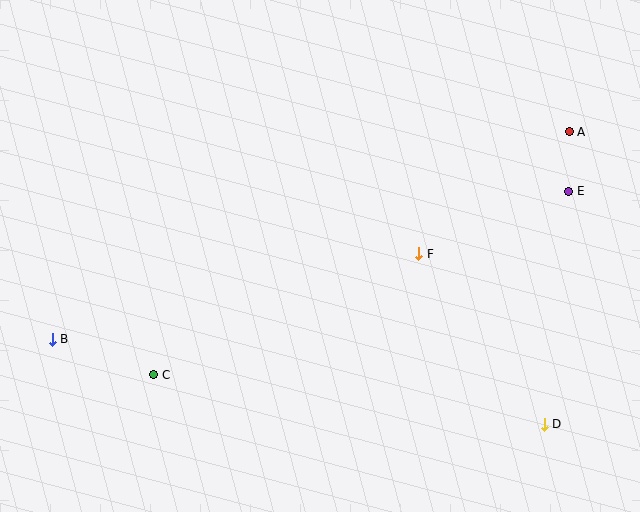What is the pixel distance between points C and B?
The distance between C and B is 108 pixels.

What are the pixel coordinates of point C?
Point C is at (154, 375).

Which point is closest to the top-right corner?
Point A is closest to the top-right corner.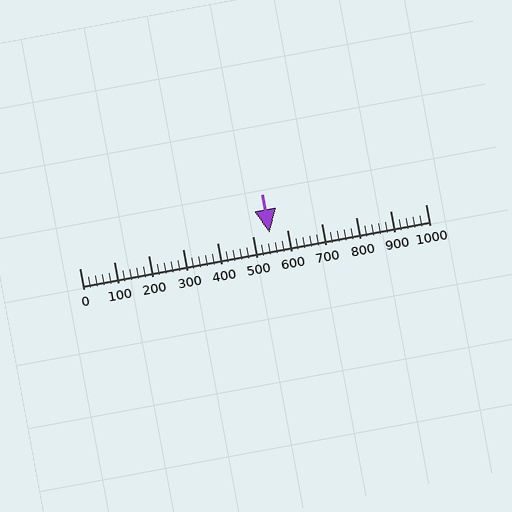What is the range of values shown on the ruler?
The ruler shows values from 0 to 1000.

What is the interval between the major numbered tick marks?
The major tick marks are spaced 100 units apart.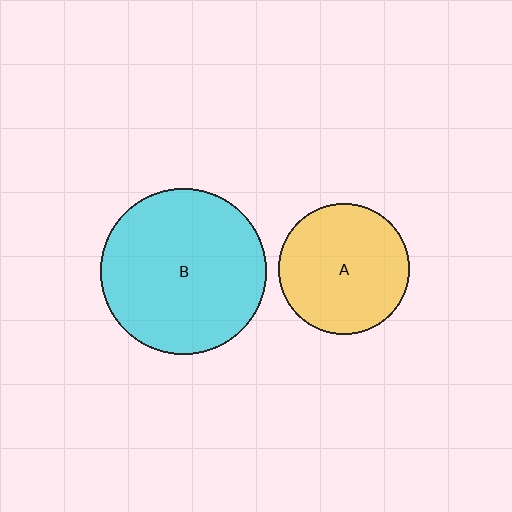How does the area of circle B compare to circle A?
Approximately 1.6 times.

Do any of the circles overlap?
No, none of the circles overlap.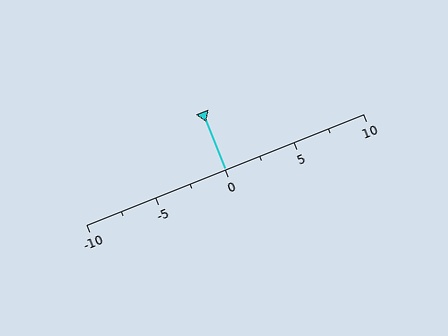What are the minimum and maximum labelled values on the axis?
The axis runs from -10 to 10.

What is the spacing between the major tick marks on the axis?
The major ticks are spaced 5 apart.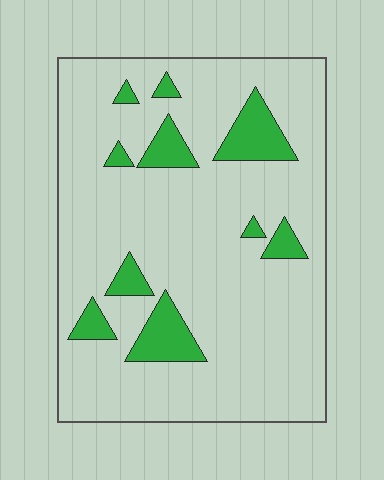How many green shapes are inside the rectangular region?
10.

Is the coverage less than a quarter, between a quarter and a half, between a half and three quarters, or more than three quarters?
Less than a quarter.